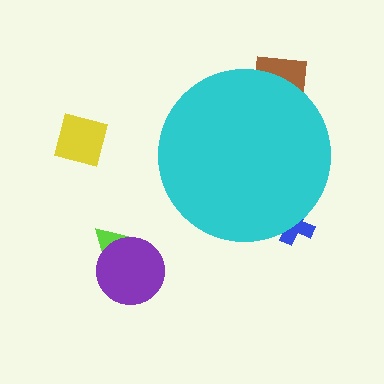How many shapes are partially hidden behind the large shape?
2 shapes are partially hidden.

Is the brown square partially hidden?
Yes, the brown square is partially hidden behind the cyan circle.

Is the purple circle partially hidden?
No, the purple circle is fully visible.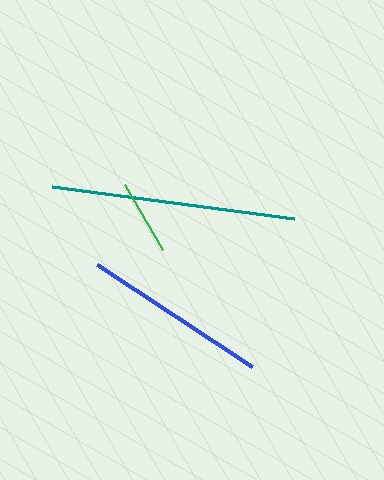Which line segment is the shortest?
The green line is the shortest at approximately 75 pixels.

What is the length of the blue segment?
The blue segment is approximately 185 pixels long.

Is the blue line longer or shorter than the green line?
The blue line is longer than the green line.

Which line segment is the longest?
The teal line is the longest at approximately 244 pixels.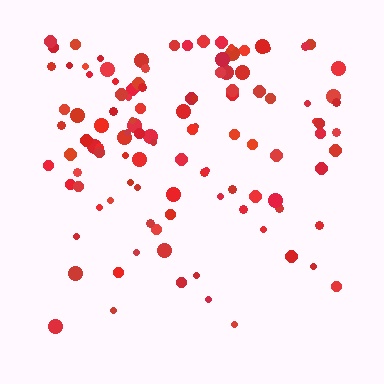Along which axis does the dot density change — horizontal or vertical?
Vertical.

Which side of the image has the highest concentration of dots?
The top.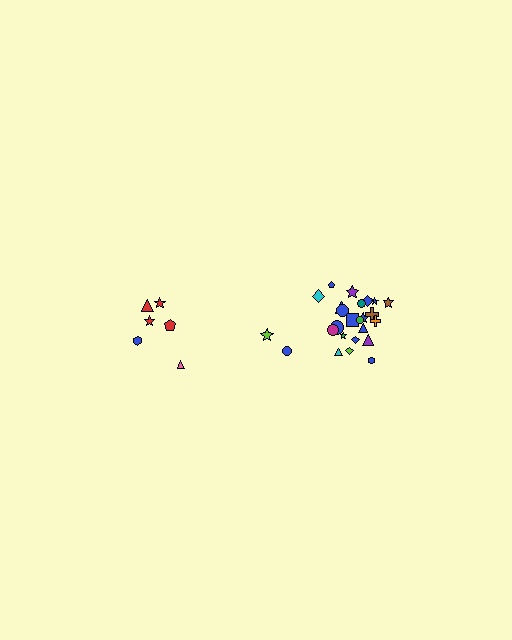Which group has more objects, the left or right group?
The right group.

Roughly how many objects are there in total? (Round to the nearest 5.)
Roughly 30 objects in total.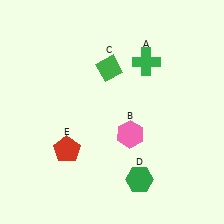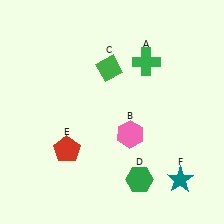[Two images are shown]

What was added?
A teal star (F) was added in Image 2.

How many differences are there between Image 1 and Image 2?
There is 1 difference between the two images.